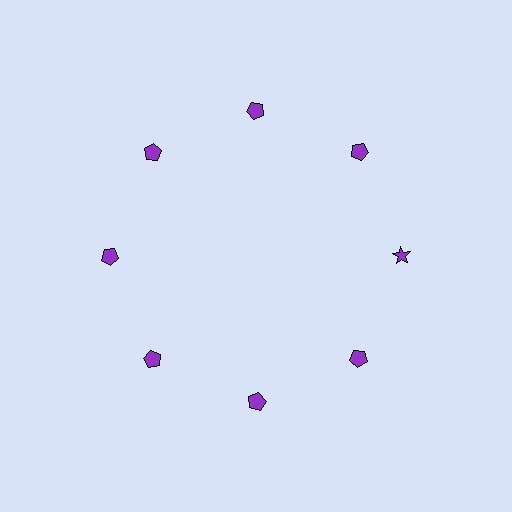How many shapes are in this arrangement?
There are 8 shapes arranged in a ring pattern.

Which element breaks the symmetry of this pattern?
The purple star at roughly the 3 o'clock position breaks the symmetry. All other shapes are purple pentagons.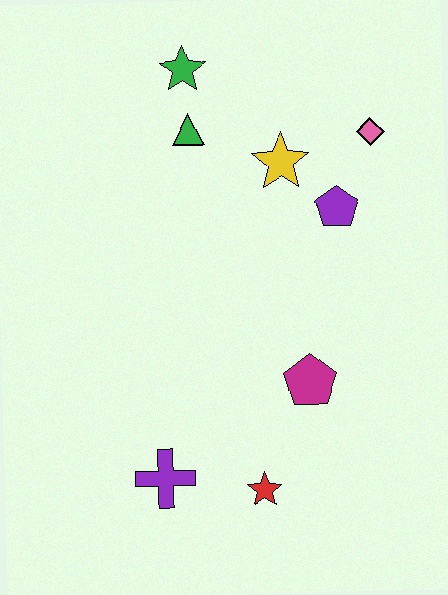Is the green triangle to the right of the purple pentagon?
No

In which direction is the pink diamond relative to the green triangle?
The pink diamond is to the right of the green triangle.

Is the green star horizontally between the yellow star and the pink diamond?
No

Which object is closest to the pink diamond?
The purple pentagon is closest to the pink diamond.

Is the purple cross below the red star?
No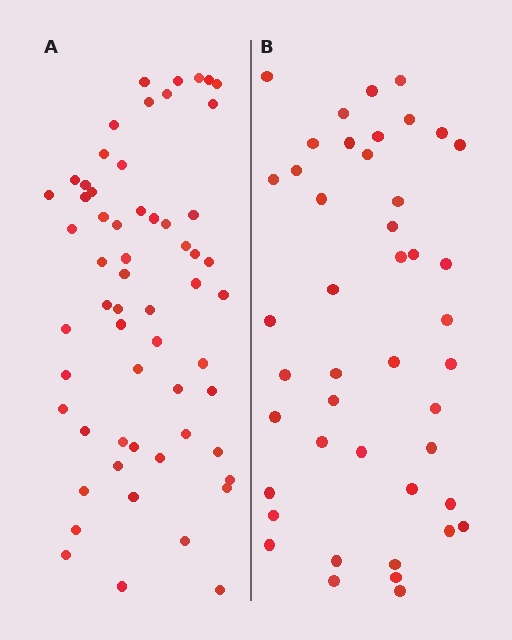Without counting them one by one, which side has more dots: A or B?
Region A (the left region) has more dots.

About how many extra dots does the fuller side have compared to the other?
Region A has approximately 15 more dots than region B.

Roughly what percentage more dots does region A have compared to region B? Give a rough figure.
About 35% more.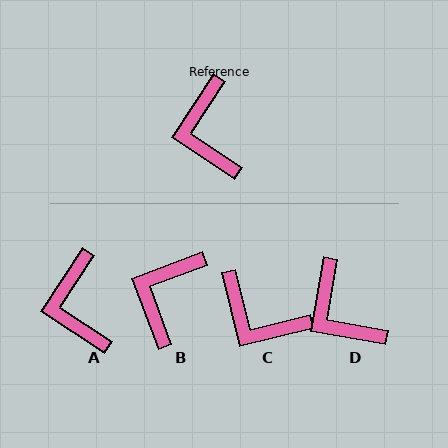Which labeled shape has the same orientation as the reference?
A.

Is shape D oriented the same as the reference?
No, it is off by about 24 degrees.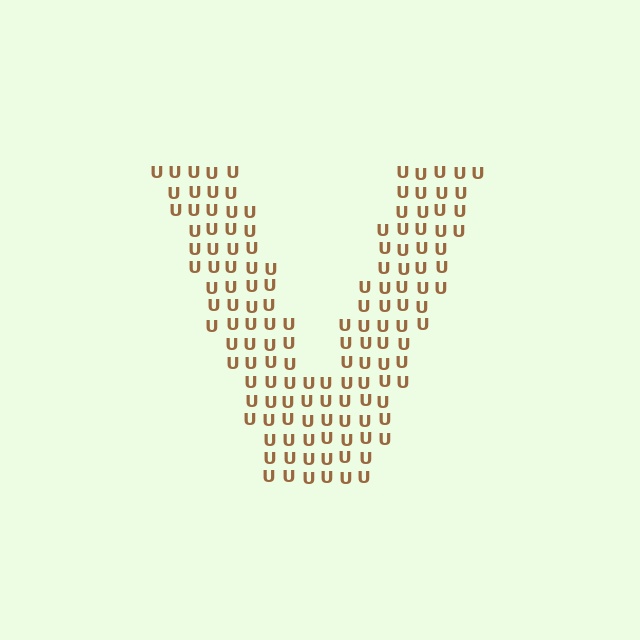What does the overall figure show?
The overall figure shows the letter V.